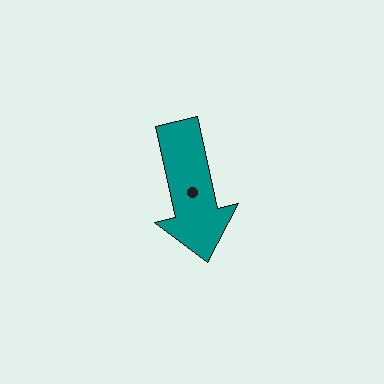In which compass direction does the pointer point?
South.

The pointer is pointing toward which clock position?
Roughly 6 o'clock.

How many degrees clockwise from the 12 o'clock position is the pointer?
Approximately 167 degrees.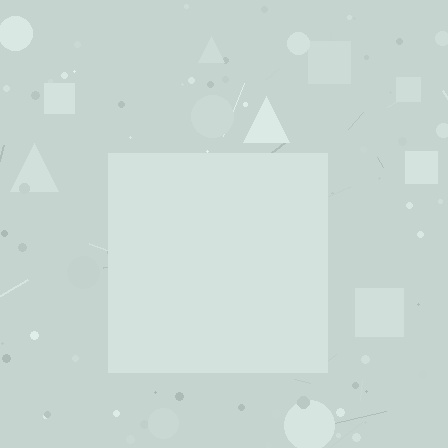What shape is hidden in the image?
A square is hidden in the image.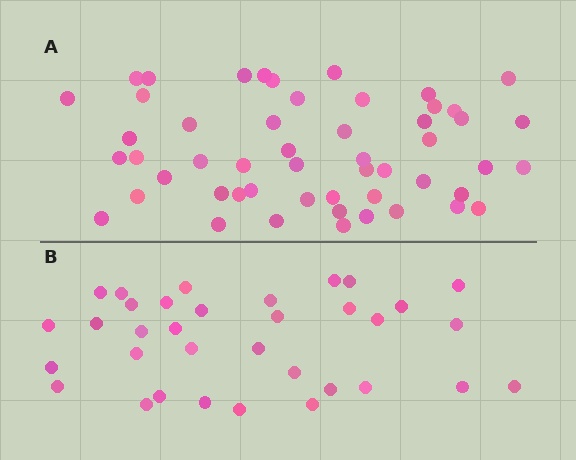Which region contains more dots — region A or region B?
Region A (the top region) has more dots.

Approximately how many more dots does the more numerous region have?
Region A has approximately 20 more dots than region B.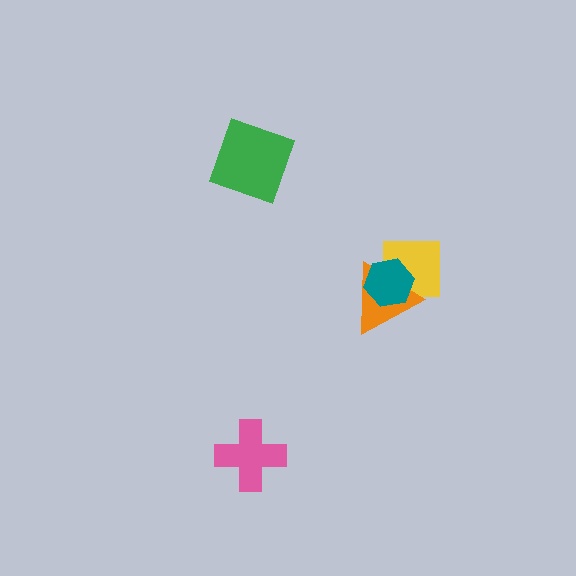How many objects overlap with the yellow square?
2 objects overlap with the yellow square.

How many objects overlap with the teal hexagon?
2 objects overlap with the teal hexagon.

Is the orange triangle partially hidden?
Yes, it is partially covered by another shape.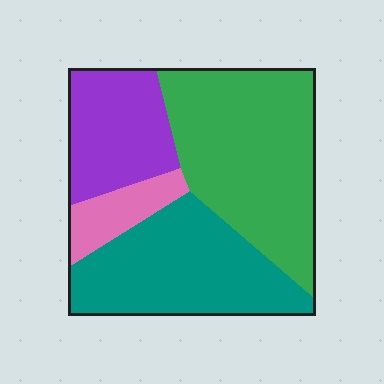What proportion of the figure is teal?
Teal covers about 30% of the figure.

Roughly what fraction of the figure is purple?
Purple takes up about one fifth (1/5) of the figure.